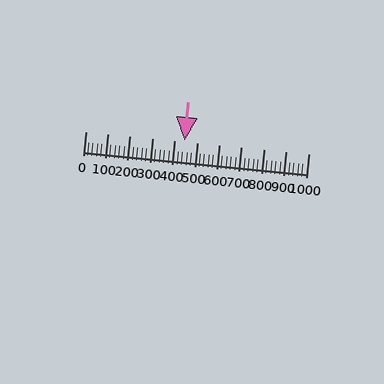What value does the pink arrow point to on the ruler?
The pink arrow points to approximately 444.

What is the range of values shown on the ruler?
The ruler shows values from 0 to 1000.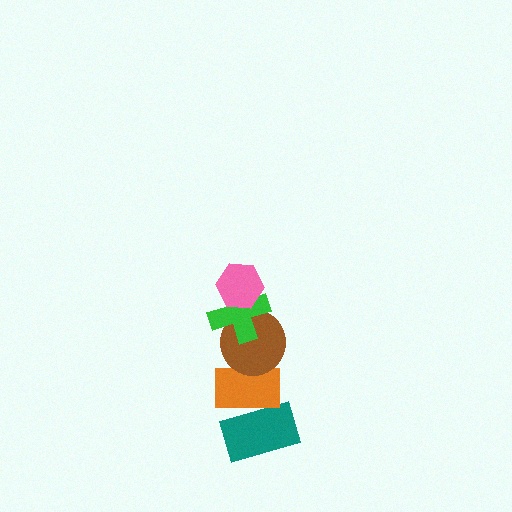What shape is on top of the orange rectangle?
The brown circle is on top of the orange rectangle.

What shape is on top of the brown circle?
The green cross is on top of the brown circle.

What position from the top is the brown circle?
The brown circle is 3rd from the top.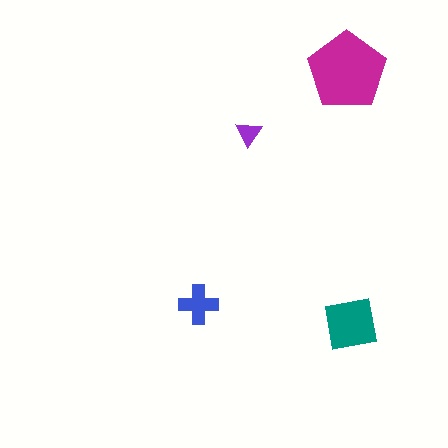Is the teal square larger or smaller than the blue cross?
Larger.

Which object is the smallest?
The purple triangle.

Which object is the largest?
The magenta pentagon.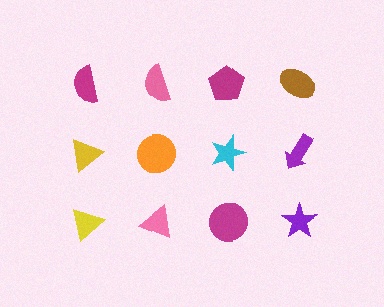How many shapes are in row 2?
4 shapes.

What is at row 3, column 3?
A magenta circle.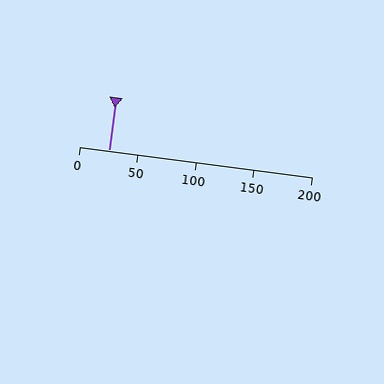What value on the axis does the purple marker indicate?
The marker indicates approximately 25.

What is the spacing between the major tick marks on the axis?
The major ticks are spaced 50 apart.